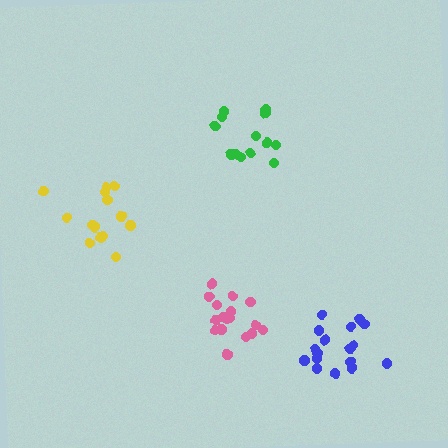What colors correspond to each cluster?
The clusters are colored: pink, blue, green, yellow.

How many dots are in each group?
Group 1: 17 dots, Group 2: 17 dots, Group 3: 13 dots, Group 4: 14 dots (61 total).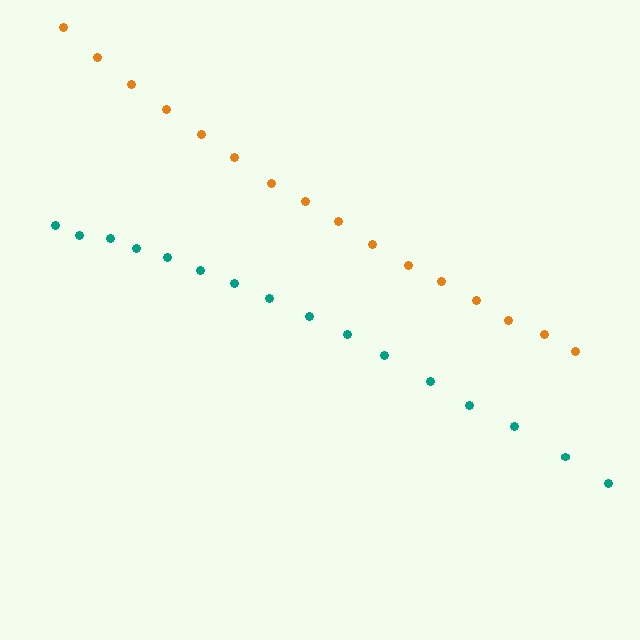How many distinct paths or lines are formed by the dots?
There are 2 distinct paths.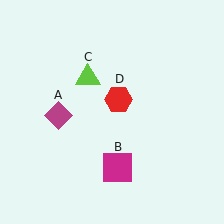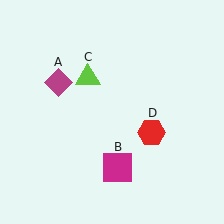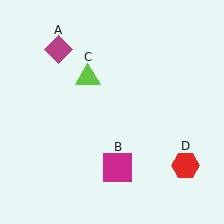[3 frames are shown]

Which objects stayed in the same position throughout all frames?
Magenta square (object B) and lime triangle (object C) remained stationary.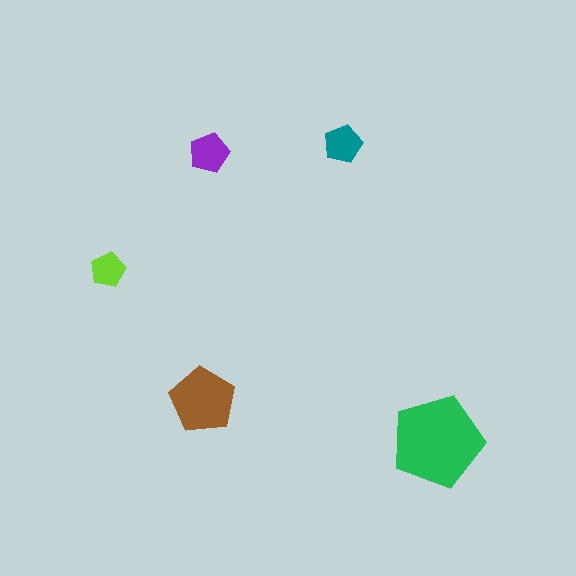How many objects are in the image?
There are 5 objects in the image.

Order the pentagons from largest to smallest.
the green one, the brown one, the purple one, the teal one, the lime one.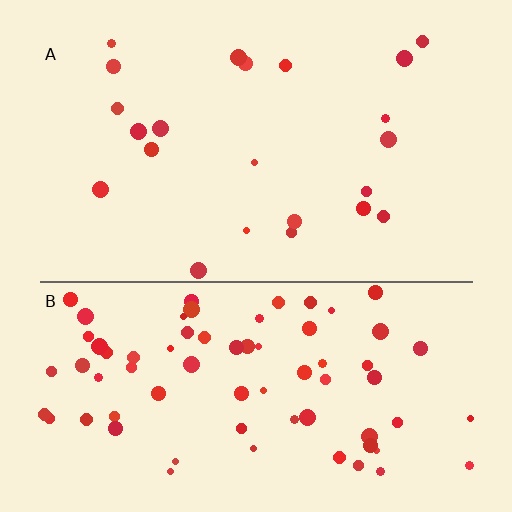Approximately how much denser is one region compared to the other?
Approximately 3.3× — region B over region A.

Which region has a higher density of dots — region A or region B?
B (the bottom).